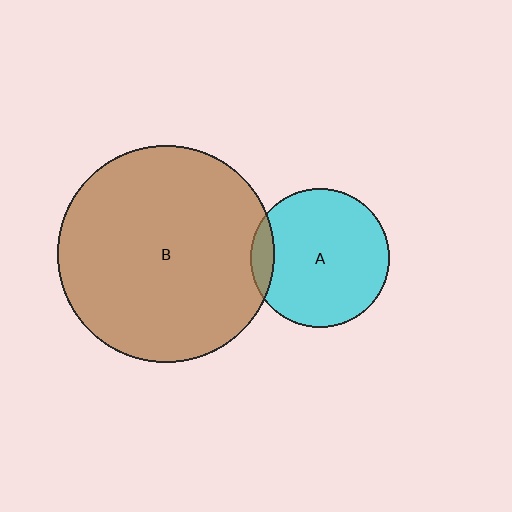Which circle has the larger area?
Circle B (brown).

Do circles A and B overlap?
Yes.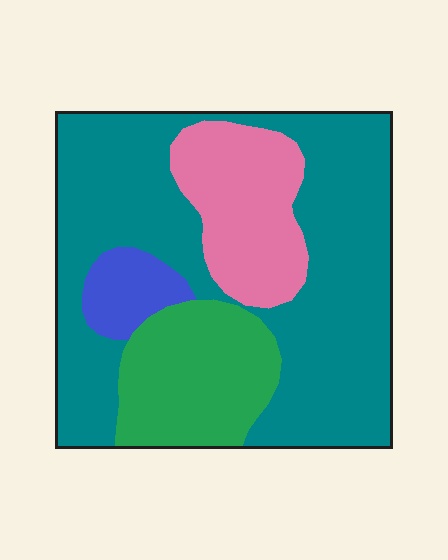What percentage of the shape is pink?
Pink covers around 15% of the shape.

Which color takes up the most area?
Teal, at roughly 60%.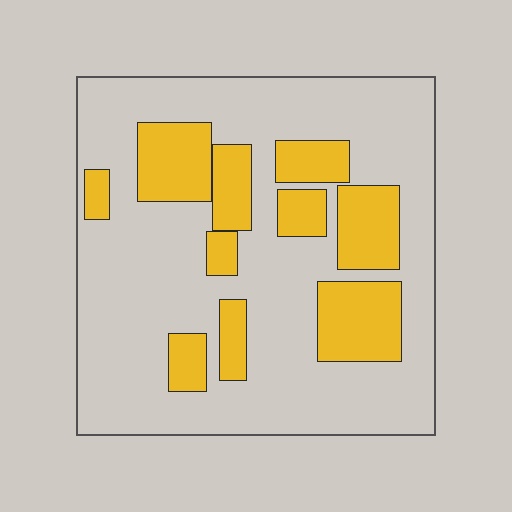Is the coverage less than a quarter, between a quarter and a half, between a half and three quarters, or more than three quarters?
Between a quarter and a half.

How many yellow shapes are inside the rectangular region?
10.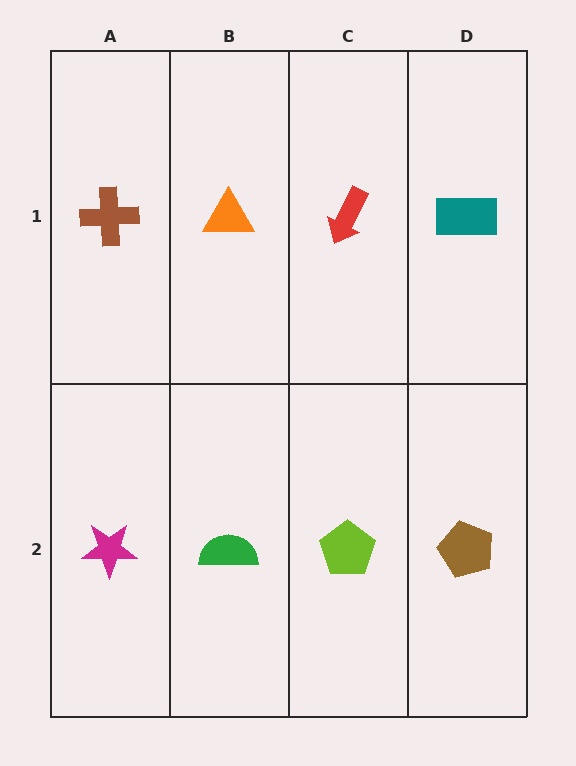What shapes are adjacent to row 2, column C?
A red arrow (row 1, column C), a green semicircle (row 2, column B), a brown pentagon (row 2, column D).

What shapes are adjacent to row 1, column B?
A green semicircle (row 2, column B), a brown cross (row 1, column A), a red arrow (row 1, column C).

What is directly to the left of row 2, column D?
A lime pentagon.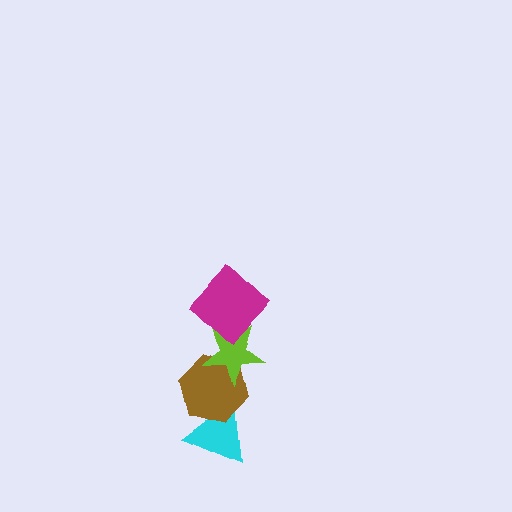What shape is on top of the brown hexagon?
The lime star is on top of the brown hexagon.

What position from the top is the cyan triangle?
The cyan triangle is 4th from the top.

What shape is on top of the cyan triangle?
The brown hexagon is on top of the cyan triangle.